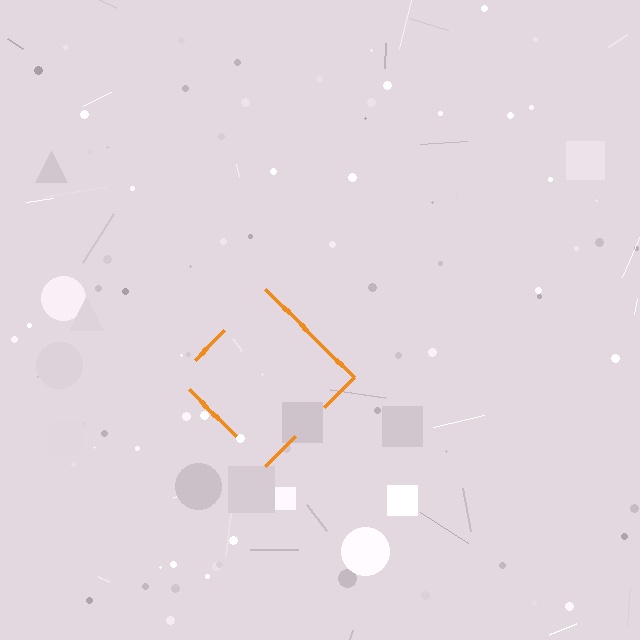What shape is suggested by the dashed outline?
The dashed outline suggests a diamond.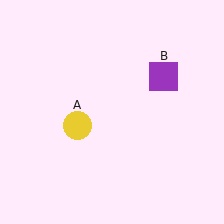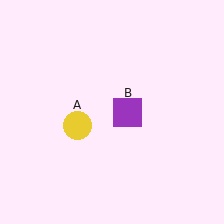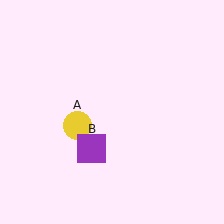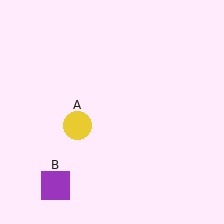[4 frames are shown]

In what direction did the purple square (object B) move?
The purple square (object B) moved down and to the left.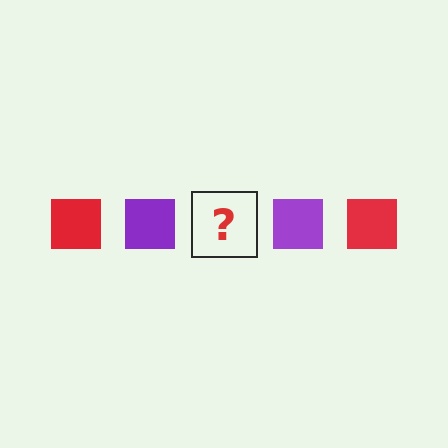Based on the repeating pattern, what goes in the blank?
The blank should be a red square.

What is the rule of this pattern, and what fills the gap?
The rule is that the pattern cycles through red, purple squares. The gap should be filled with a red square.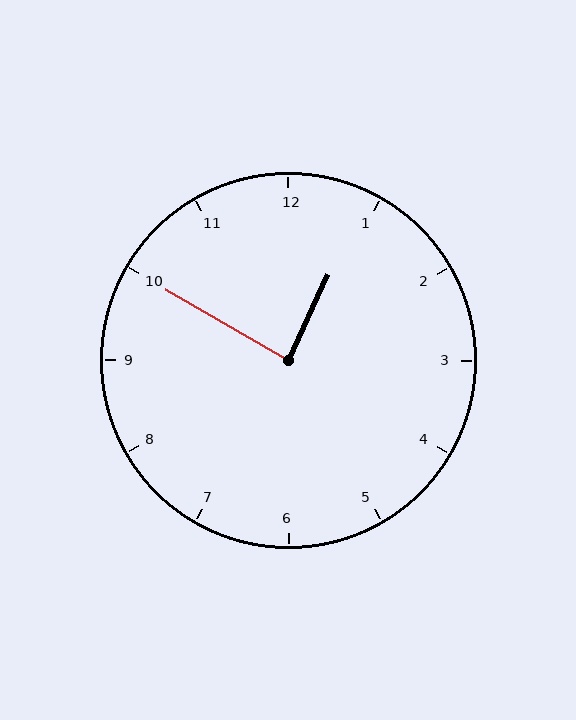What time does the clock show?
12:50.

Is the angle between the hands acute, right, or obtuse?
It is right.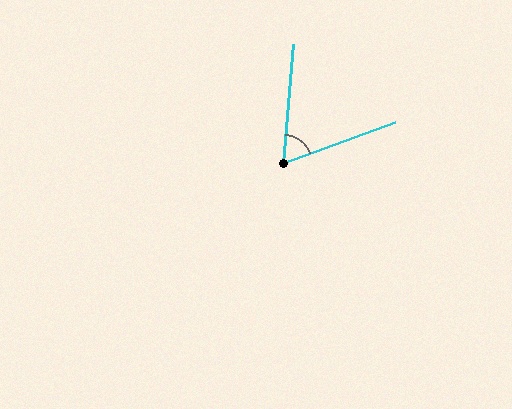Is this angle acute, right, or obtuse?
It is acute.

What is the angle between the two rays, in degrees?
Approximately 65 degrees.